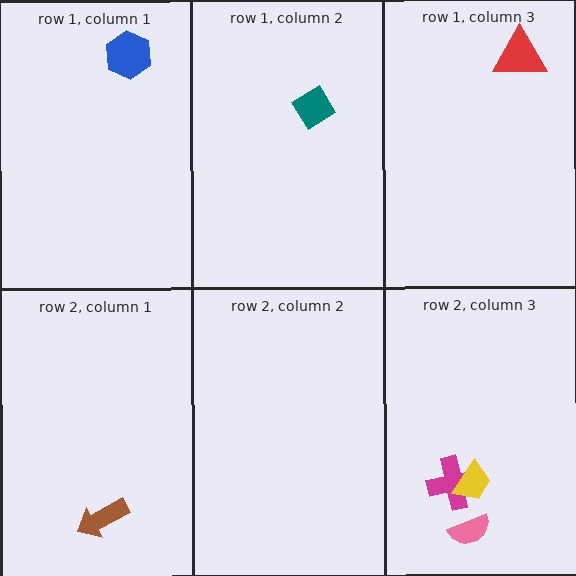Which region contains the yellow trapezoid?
The row 2, column 3 region.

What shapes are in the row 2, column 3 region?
The pink semicircle, the magenta cross, the yellow trapezoid.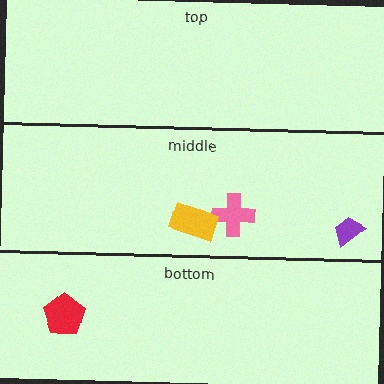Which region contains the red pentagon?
The bottom region.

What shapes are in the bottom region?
The red pentagon.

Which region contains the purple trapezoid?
The middle region.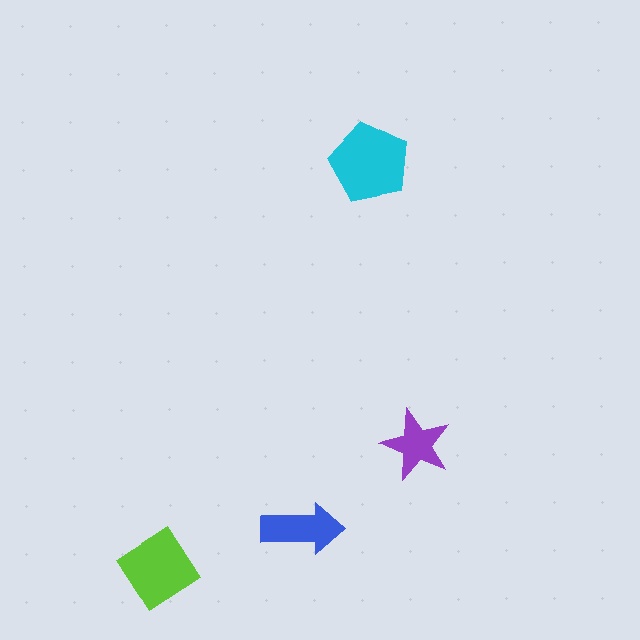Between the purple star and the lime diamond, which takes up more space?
The lime diamond.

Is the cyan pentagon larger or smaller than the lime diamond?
Larger.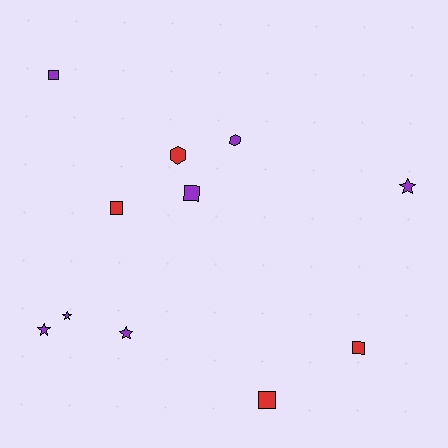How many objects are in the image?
There are 11 objects.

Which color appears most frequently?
Purple, with 7 objects.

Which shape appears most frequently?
Square, with 5 objects.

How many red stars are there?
There are no red stars.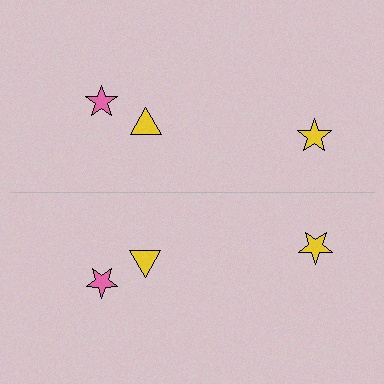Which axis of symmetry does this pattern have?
The pattern has a horizontal axis of symmetry running through the center of the image.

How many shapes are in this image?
There are 6 shapes in this image.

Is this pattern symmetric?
Yes, this pattern has bilateral (reflection) symmetry.